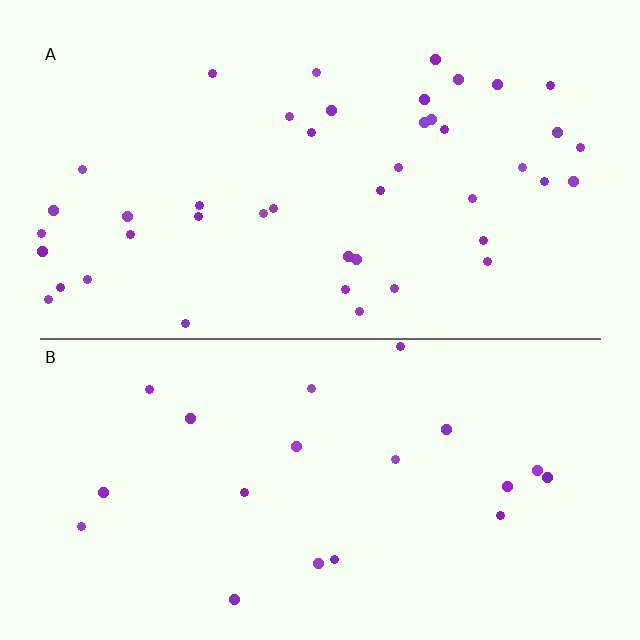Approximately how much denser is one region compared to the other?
Approximately 2.2× — region A over region B.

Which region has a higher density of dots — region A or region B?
A (the top).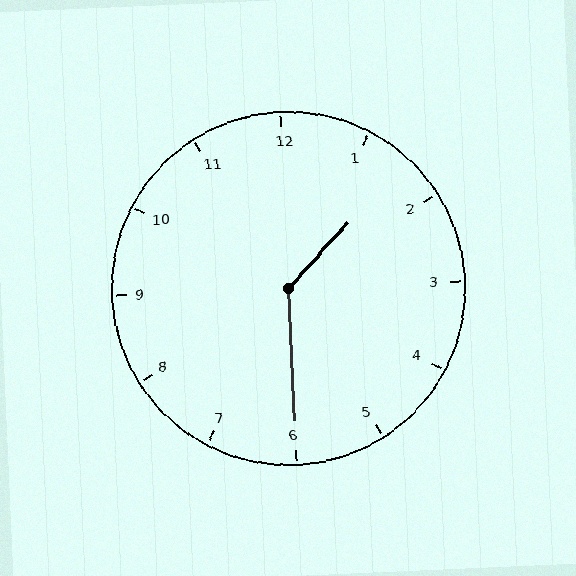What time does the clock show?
1:30.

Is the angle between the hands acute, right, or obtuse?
It is obtuse.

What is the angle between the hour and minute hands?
Approximately 135 degrees.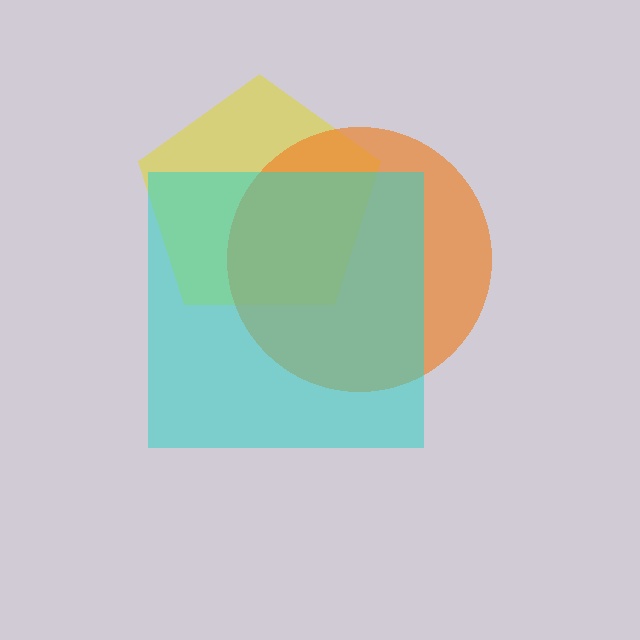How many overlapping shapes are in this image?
There are 3 overlapping shapes in the image.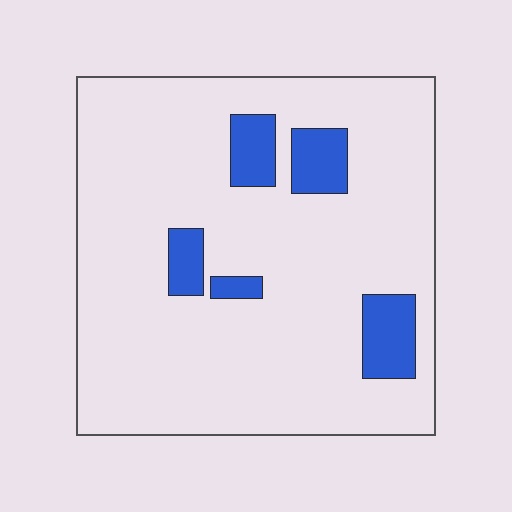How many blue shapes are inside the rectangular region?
5.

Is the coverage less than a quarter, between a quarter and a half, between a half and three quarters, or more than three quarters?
Less than a quarter.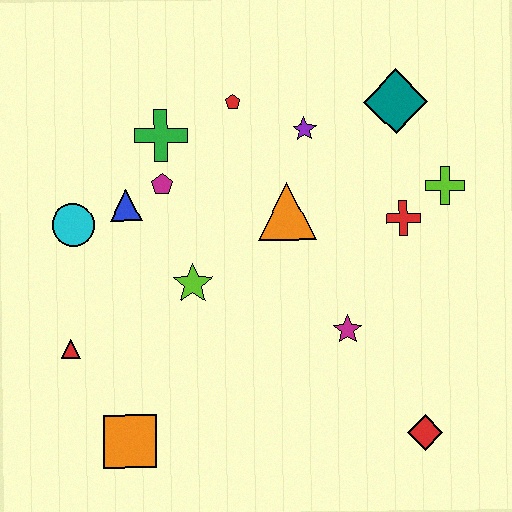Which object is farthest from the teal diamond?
The orange square is farthest from the teal diamond.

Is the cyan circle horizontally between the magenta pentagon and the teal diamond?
No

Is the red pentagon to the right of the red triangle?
Yes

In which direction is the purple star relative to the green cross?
The purple star is to the right of the green cross.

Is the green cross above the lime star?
Yes